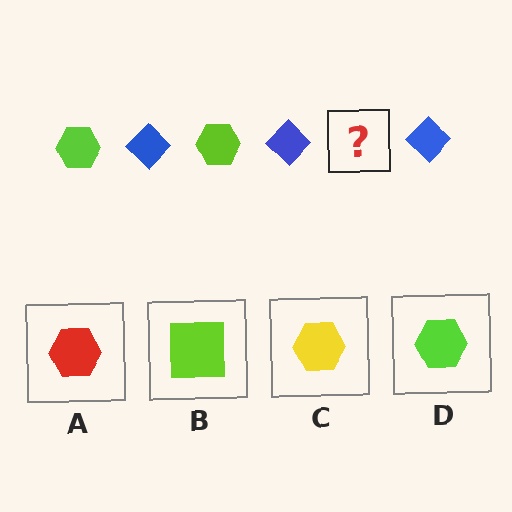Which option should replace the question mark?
Option D.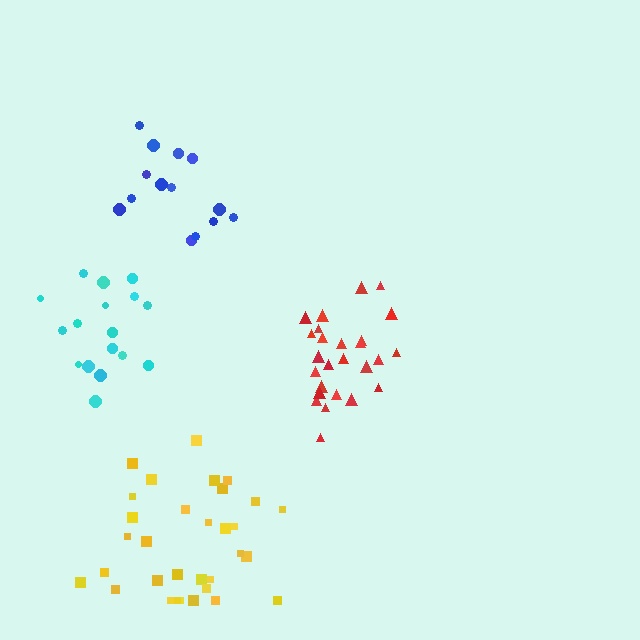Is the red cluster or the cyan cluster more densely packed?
Red.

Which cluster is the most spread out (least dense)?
Blue.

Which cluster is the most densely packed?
Red.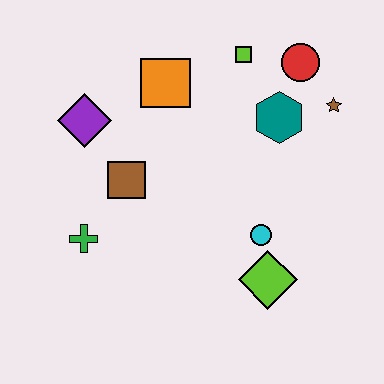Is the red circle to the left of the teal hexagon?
No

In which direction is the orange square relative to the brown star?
The orange square is to the left of the brown star.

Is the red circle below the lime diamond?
No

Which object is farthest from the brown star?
The green cross is farthest from the brown star.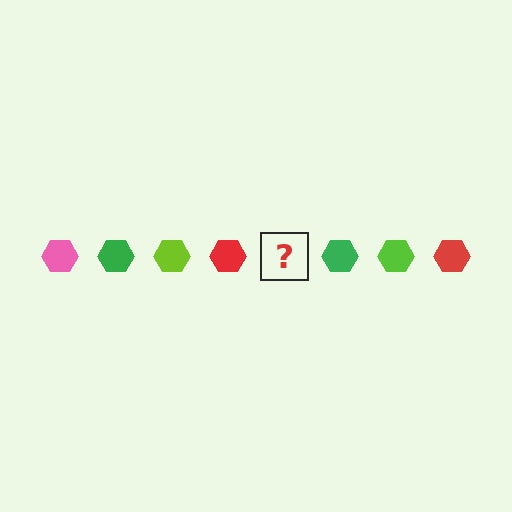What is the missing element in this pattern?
The missing element is a pink hexagon.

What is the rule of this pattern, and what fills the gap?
The rule is that the pattern cycles through pink, green, lime, red hexagons. The gap should be filled with a pink hexagon.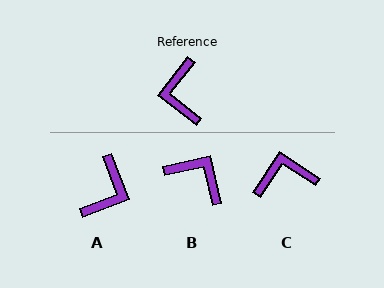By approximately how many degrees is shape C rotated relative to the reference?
Approximately 85 degrees clockwise.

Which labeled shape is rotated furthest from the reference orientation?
A, about 149 degrees away.